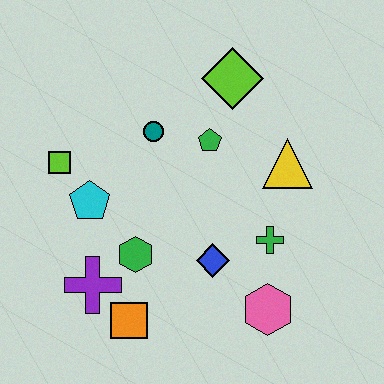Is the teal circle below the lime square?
No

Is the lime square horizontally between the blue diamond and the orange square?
No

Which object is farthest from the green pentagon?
The orange square is farthest from the green pentagon.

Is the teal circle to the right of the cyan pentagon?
Yes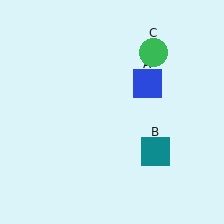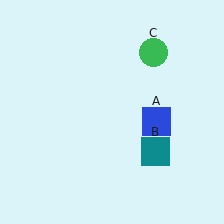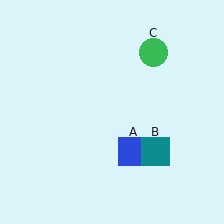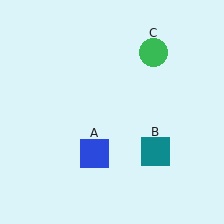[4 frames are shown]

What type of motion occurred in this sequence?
The blue square (object A) rotated clockwise around the center of the scene.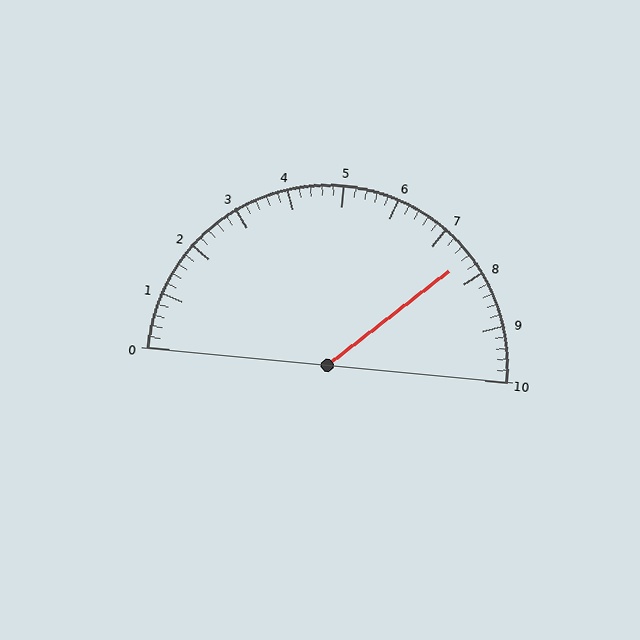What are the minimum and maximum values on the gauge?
The gauge ranges from 0 to 10.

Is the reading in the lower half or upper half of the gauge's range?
The reading is in the upper half of the range (0 to 10).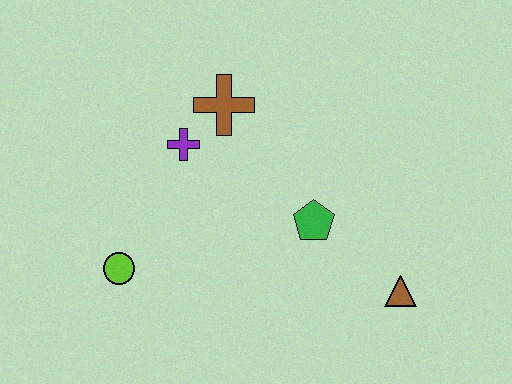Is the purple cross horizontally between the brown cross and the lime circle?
Yes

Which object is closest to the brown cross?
The purple cross is closest to the brown cross.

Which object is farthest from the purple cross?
The brown triangle is farthest from the purple cross.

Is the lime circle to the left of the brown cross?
Yes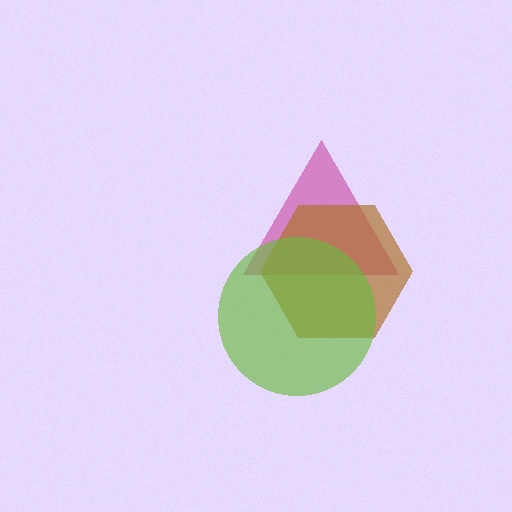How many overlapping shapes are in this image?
There are 3 overlapping shapes in the image.